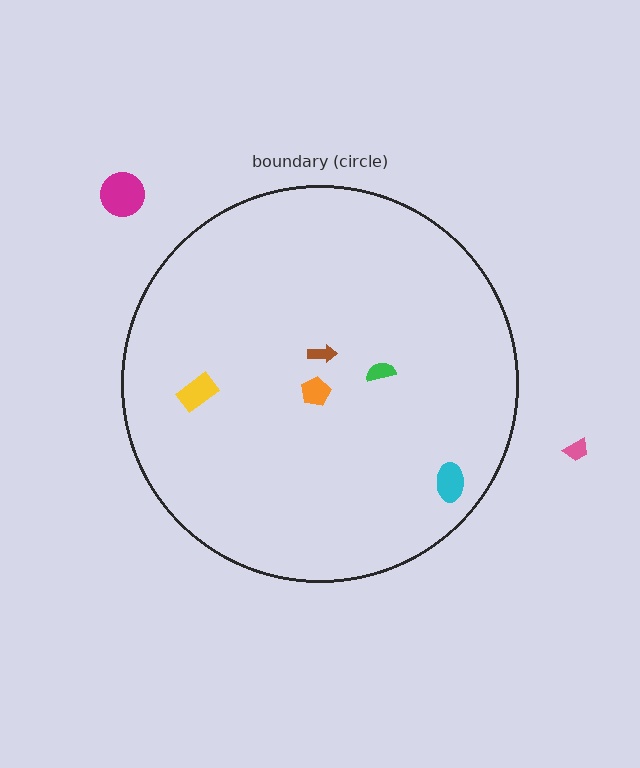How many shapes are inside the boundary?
5 inside, 2 outside.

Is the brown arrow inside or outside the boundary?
Inside.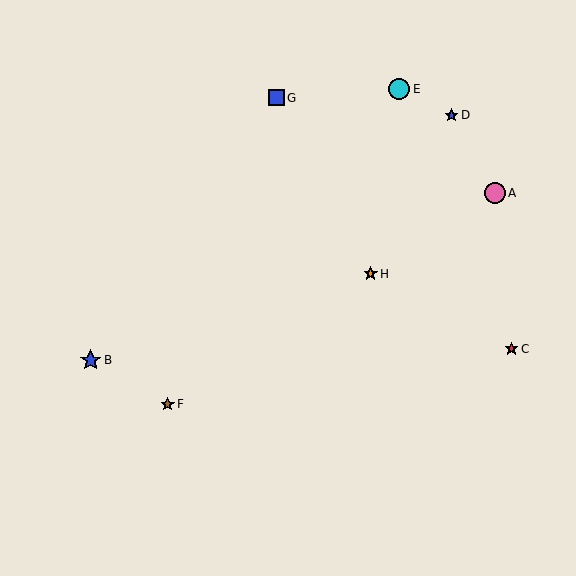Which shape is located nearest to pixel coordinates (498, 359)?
The red star (labeled C) at (512, 349) is nearest to that location.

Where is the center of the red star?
The center of the red star is at (512, 349).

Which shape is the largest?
The cyan circle (labeled E) is the largest.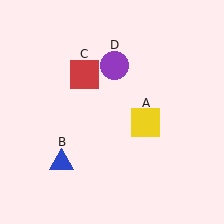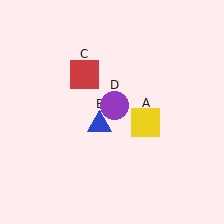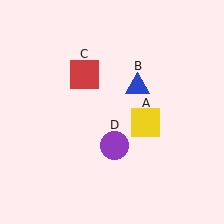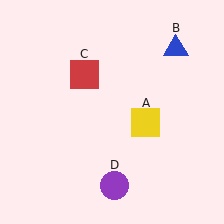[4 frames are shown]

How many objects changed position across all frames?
2 objects changed position: blue triangle (object B), purple circle (object D).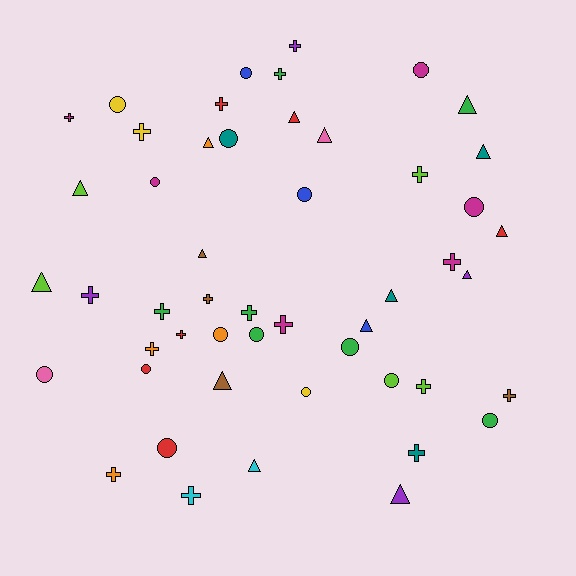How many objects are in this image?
There are 50 objects.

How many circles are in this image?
There are 16 circles.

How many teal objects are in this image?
There are 4 teal objects.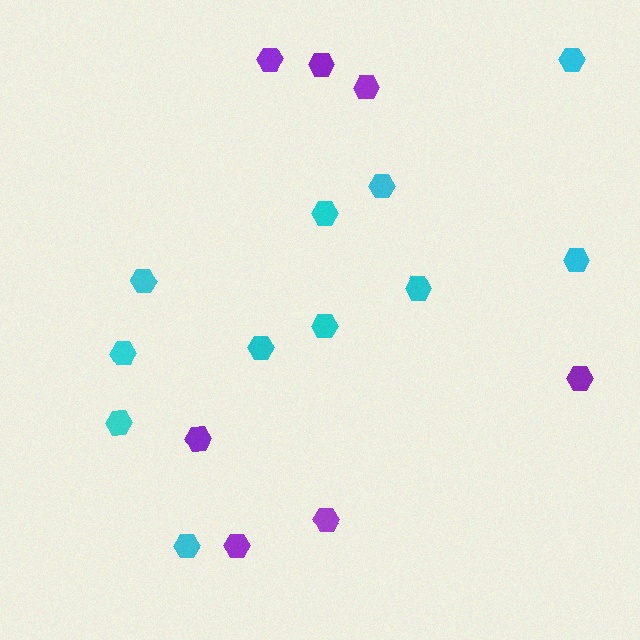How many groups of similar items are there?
There are 2 groups: one group of purple hexagons (7) and one group of cyan hexagons (11).